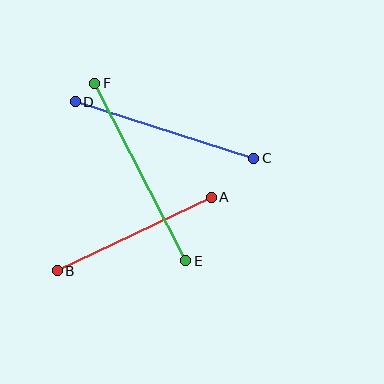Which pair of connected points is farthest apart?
Points E and F are farthest apart.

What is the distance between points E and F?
The distance is approximately 200 pixels.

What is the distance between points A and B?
The distance is approximately 171 pixels.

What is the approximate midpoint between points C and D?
The midpoint is at approximately (164, 130) pixels.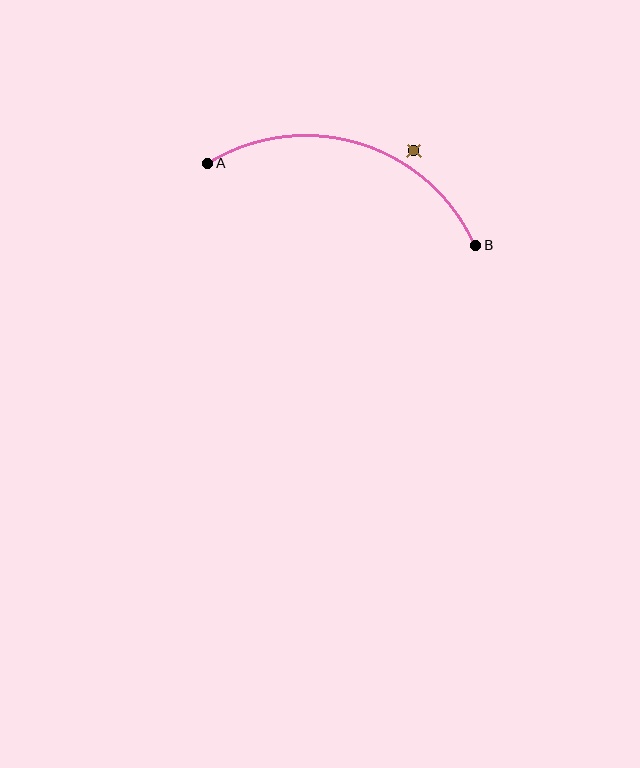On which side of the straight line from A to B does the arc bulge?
The arc bulges above the straight line connecting A and B.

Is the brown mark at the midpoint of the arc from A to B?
No — the brown mark does not lie on the arc at all. It sits slightly outside the curve.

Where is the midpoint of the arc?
The arc midpoint is the point on the curve farthest from the straight line joining A and B. It sits above that line.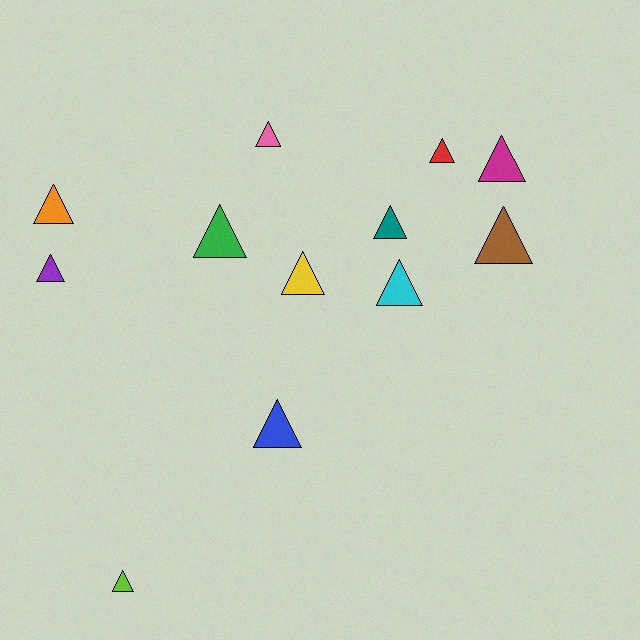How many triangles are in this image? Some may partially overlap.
There are 12 triangles.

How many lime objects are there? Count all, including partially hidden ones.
There is 1 lime object.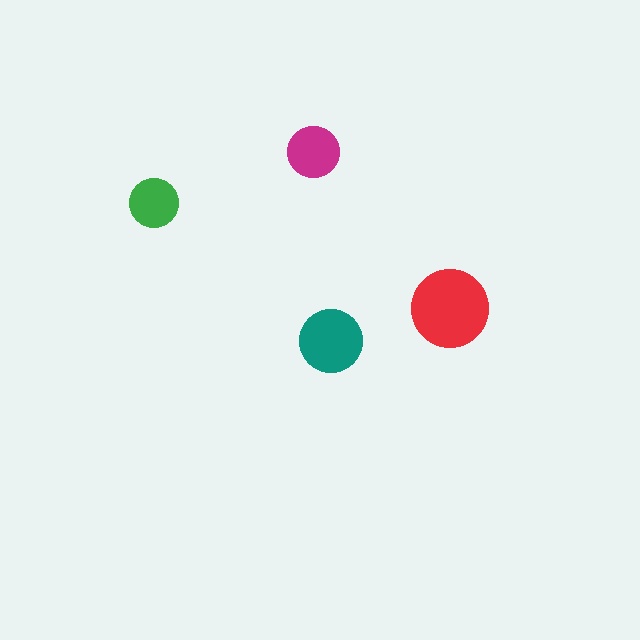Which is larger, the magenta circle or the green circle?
The magenta one.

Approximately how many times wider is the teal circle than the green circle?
About 1.5 times wider.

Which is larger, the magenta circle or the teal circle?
The teal one.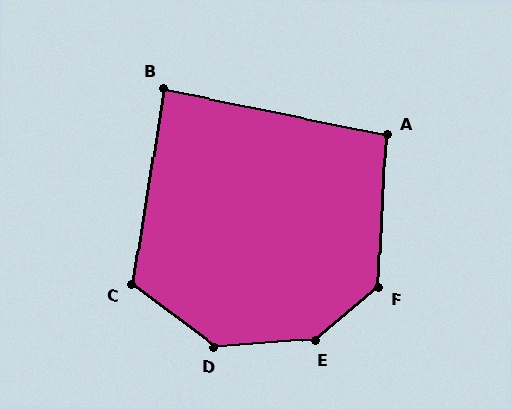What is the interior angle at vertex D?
Approximately 140 degrees (obtuse).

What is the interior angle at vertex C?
Approximately 117 degrees (obtuse).